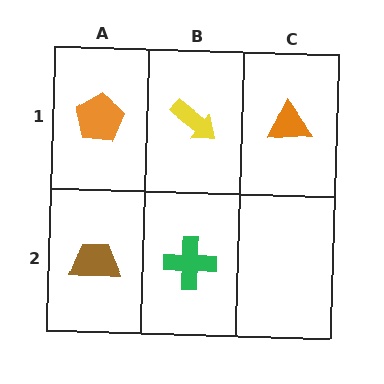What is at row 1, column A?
An orange pentagon.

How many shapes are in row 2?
2 shapes.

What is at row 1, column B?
A yellow arrow.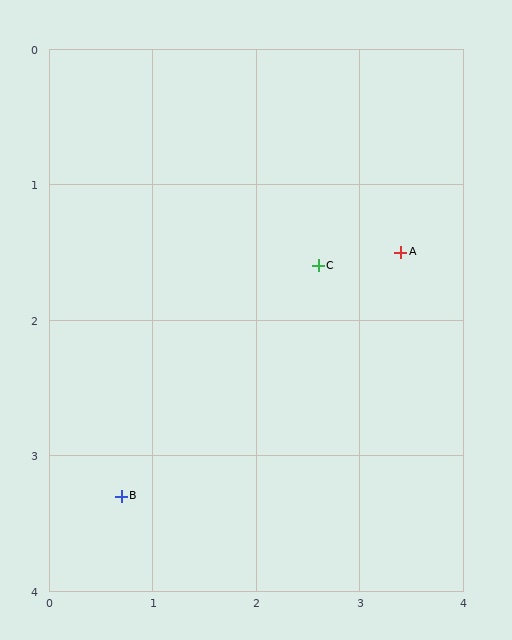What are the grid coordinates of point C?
Point C is at approximately (2.6, 1.6).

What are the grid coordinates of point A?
Point A is at approximately (3.4, 1.5).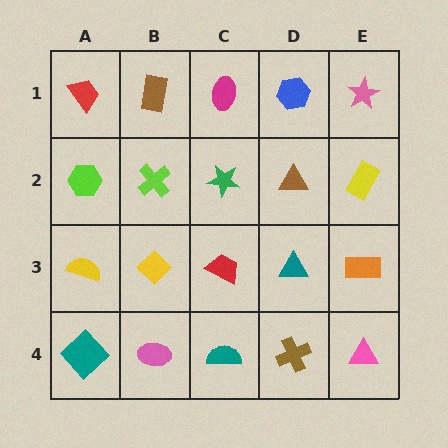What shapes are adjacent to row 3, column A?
A lime hexagon (row 2, column A), a teal diamond (row 4, column A), a yellow diamond (row 3, column B).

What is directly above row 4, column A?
A yellow semicircle.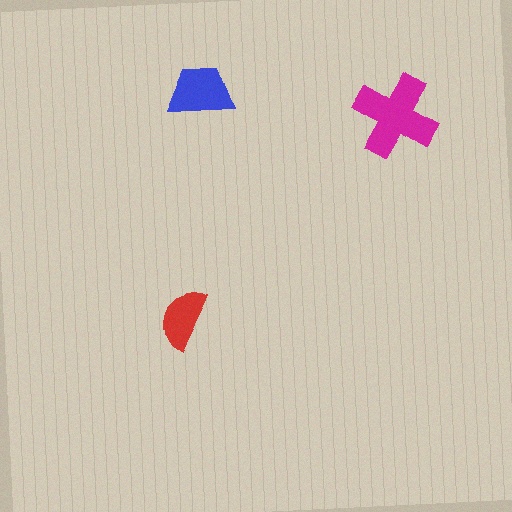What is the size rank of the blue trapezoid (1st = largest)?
2nd.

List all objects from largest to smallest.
The magenta cross, the blue trapezoid, the red semicircle.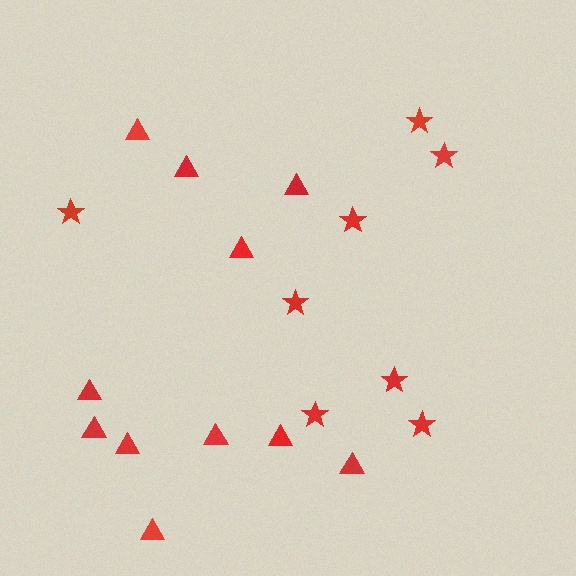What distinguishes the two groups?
There are 2 groups: one group of stars (8) and one group of triangles (11).